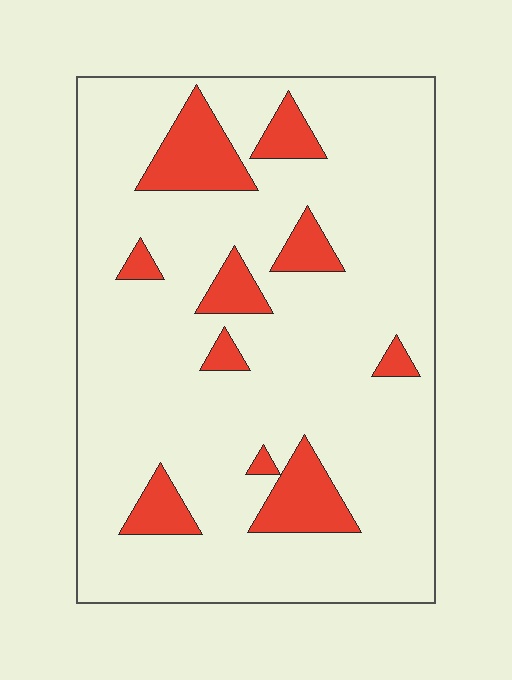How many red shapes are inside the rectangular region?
10.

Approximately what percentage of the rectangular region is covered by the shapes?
Approximately 15%.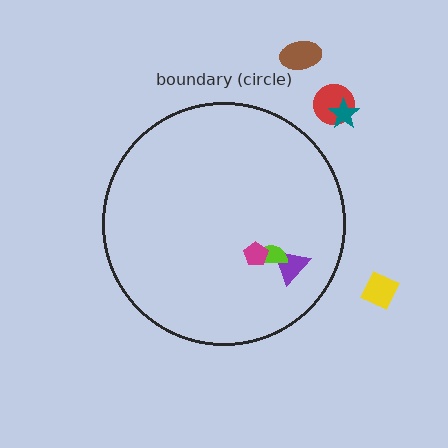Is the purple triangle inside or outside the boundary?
Inside.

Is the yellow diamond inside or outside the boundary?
Outside.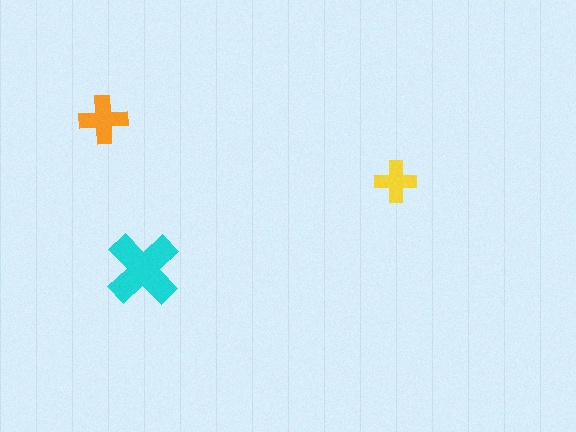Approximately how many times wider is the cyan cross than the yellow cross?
About 2 times wider.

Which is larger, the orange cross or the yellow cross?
The orange one.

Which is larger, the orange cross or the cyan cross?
The cyan one.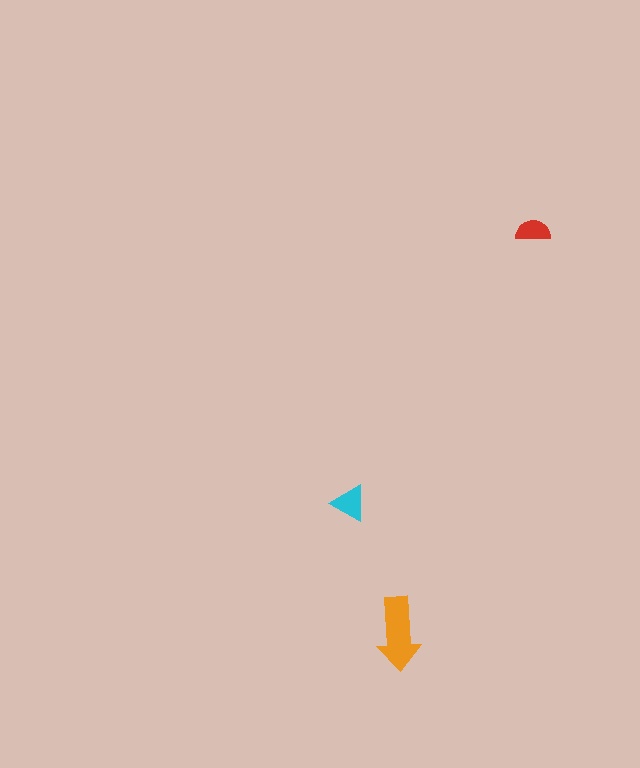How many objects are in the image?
There are 3 objects in the image.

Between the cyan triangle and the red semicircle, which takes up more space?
The cyan triangle.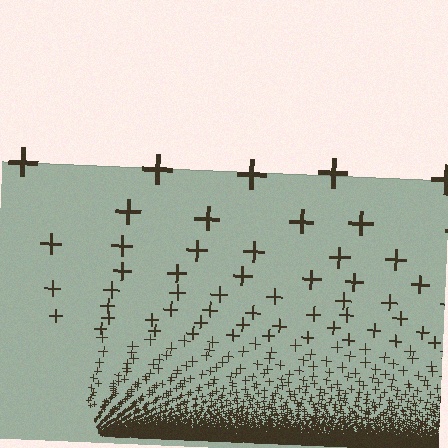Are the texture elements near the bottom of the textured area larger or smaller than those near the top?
Smaller. The gradient is inverted — elements near the bottom are smaller and denser.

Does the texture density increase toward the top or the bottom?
Density increases toward the bottom.